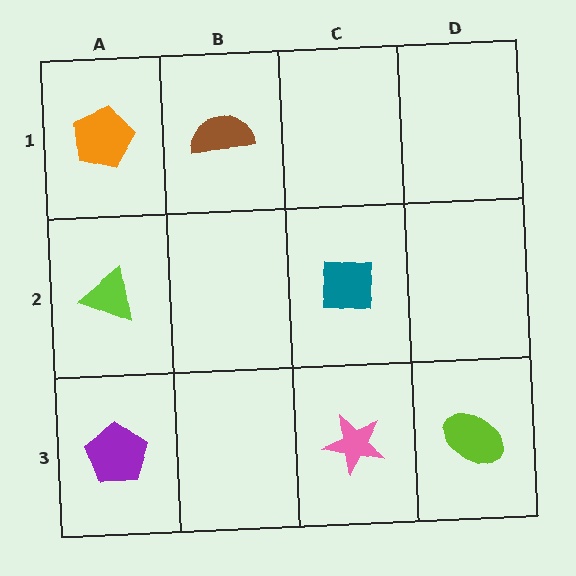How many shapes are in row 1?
2 shapes.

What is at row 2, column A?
A lime triangle.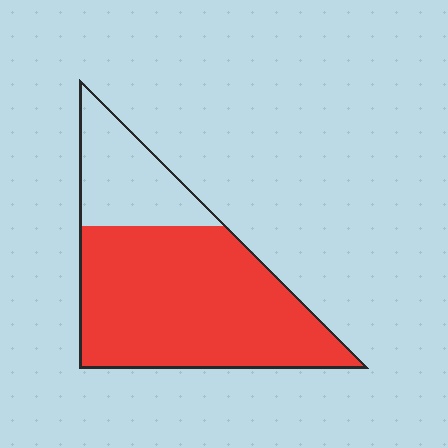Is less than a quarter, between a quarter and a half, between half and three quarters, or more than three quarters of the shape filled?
Between half and three quarters.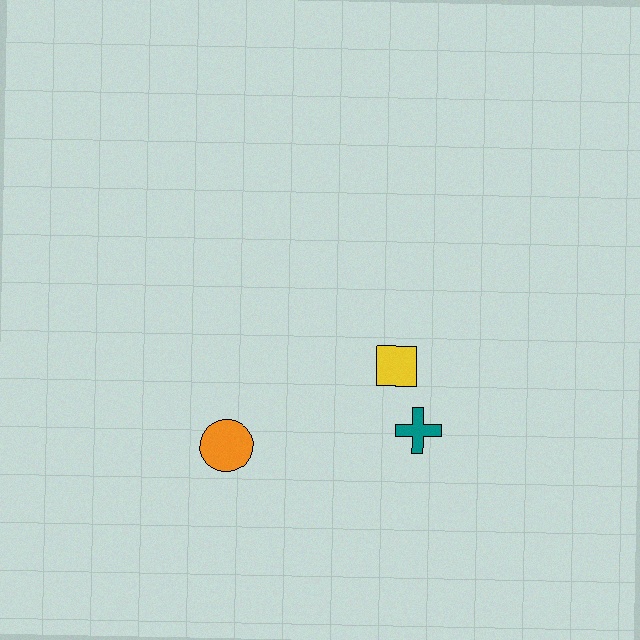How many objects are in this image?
There are 3 objects.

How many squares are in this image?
There is 1 square.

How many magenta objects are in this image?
There are no magenta objects.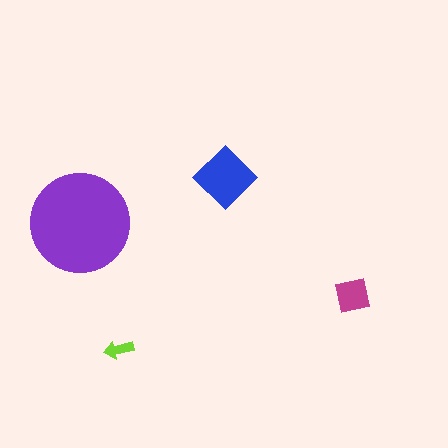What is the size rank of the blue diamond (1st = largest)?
2nd.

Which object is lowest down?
The lime arrow is bottommost.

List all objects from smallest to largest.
The lime arrow, the magenta square, the blue diamond, the purple circle.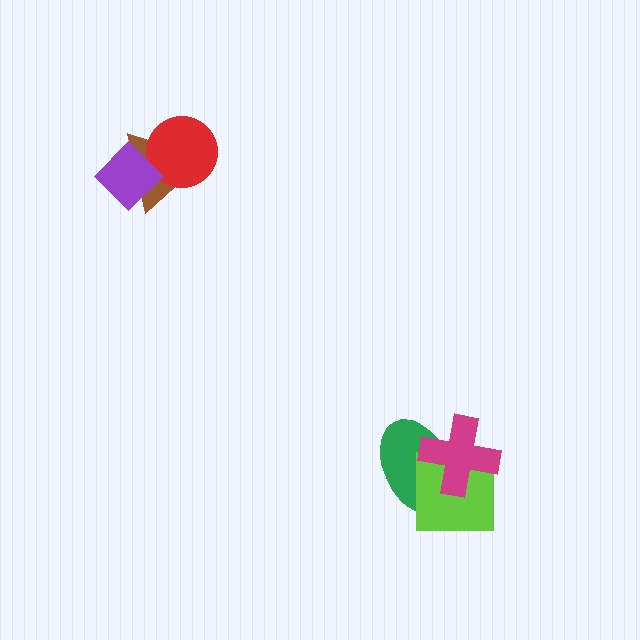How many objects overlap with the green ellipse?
2 objects overlap with the green ellipse.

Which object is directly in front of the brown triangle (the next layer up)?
The red circle is directly in front of the brown triangle.